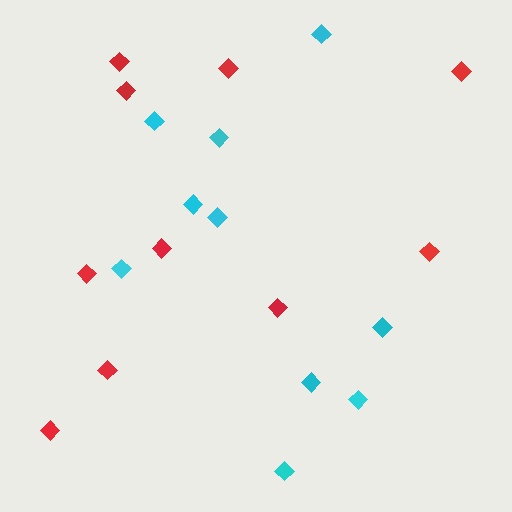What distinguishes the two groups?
There are 2 groups: one group of red diamonds (10) and one group of cyan diamonds (10).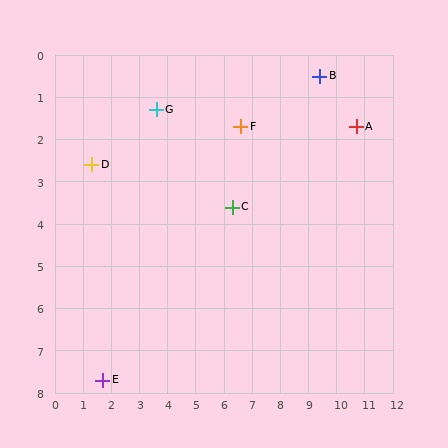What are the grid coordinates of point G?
Point G is at approximately (3.6, 1.3).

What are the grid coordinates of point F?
Point F is at approximately (6.6, 1.7).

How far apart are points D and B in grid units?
Points D and B are about 8.4 grid units apart.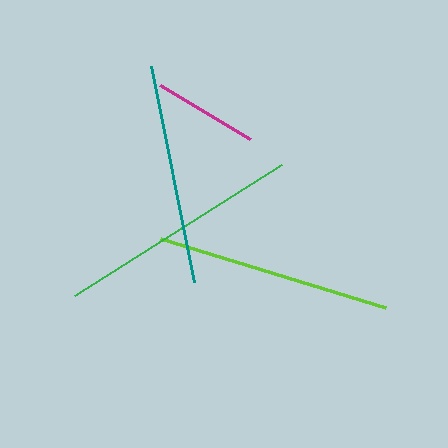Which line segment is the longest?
The green line is the longest at approximately 245 pixels.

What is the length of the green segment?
The green segment is approximately 245 pixels long.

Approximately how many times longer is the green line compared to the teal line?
The green line is approximately 1.1 times the length of the teal line.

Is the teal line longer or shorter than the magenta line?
The teal line is longer than the magenta line.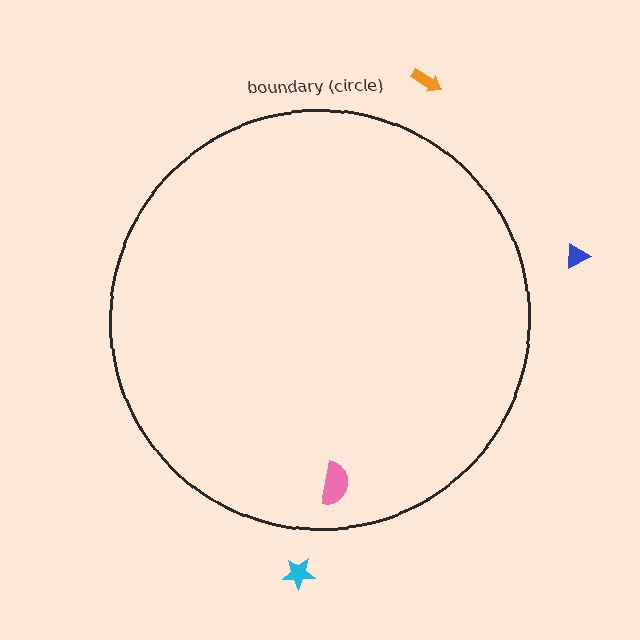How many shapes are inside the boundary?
1 inside, 3 outside.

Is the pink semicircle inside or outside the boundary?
Inside.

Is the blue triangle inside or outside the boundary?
Outside.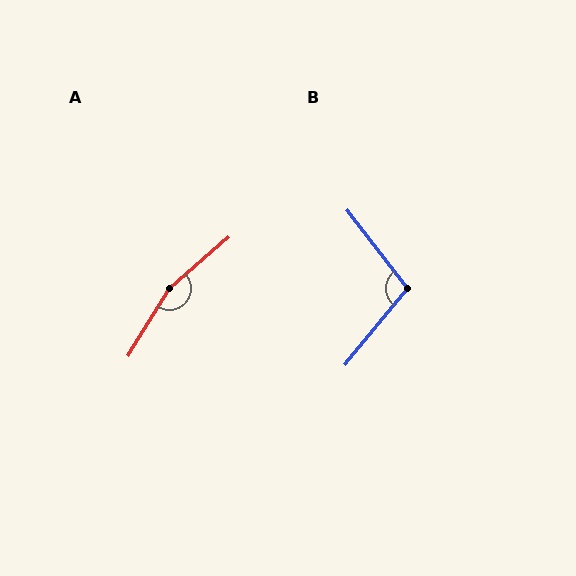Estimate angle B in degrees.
Approximately 103 degrees.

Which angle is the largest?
A, at approximately 162 degrees.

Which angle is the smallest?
B, at approximately 103 degrees.